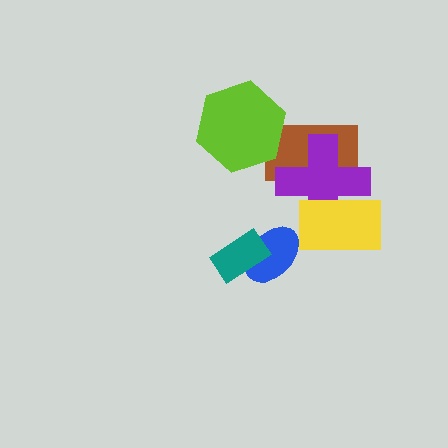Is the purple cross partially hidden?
Yes, it is partially covered by another shape.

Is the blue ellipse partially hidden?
Yes, it is partially covered by another shape.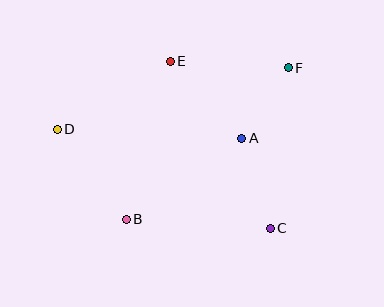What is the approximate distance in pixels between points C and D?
The distance between C and D is approximately 235 pixels.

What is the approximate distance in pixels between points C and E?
The distance between C and E is approximately 195 pixels.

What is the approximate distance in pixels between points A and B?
The distance between A and B is approximately 141 pixels.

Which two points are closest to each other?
Points A and F are closest to each other.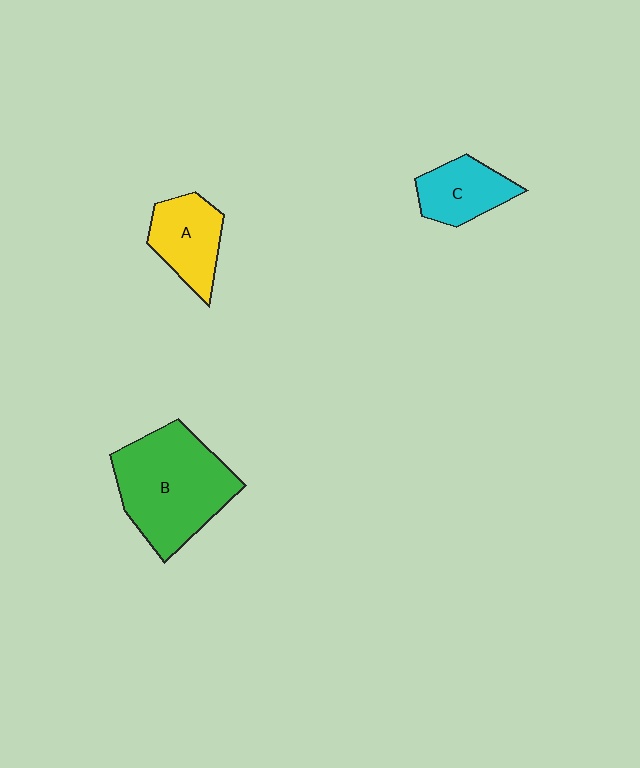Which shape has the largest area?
Shape B (green).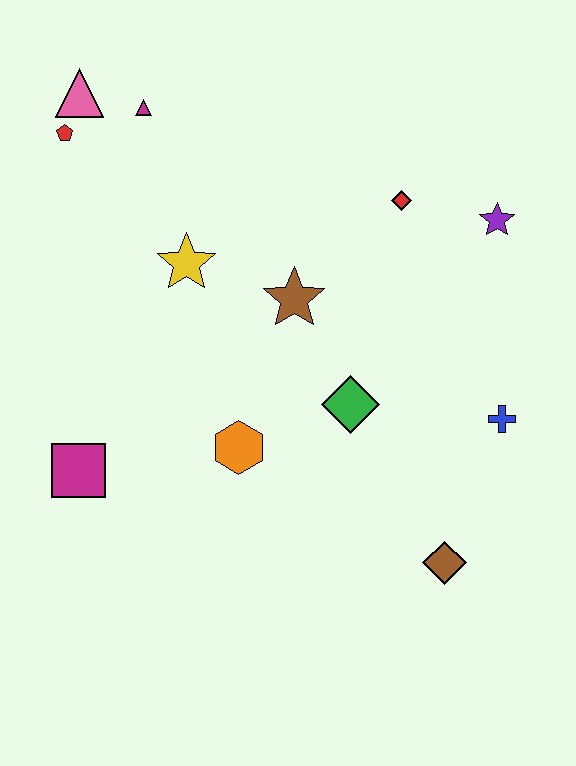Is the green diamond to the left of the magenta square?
No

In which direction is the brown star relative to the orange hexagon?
The brown star is above the orange hexagon.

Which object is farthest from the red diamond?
The magenta square is farthest from the red diamond.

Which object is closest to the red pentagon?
The pink triangle is closest to the red pentagon.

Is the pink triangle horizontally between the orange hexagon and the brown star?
No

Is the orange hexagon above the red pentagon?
No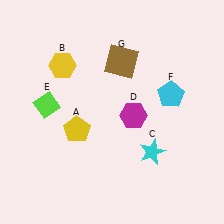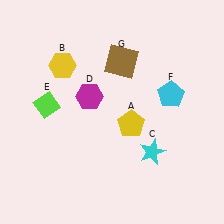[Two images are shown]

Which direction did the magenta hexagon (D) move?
The magenta hexagon (D) moved left.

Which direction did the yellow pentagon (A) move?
The yellow pentagon (A) moved right.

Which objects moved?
The objects that moved are: the yellow pentagon (A), the magenta hexagon (D).